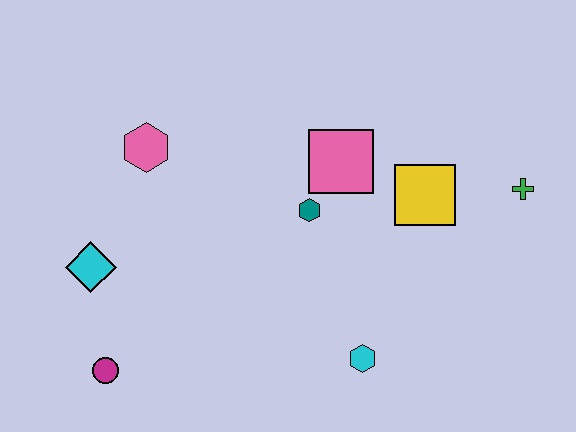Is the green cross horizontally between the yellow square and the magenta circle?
No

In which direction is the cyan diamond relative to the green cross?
The cyan diamond is to the left of the green cross.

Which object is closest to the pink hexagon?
The cyan diamond is closest to the pink hexagon.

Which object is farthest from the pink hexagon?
The green cross is farthest from the pink hexagon.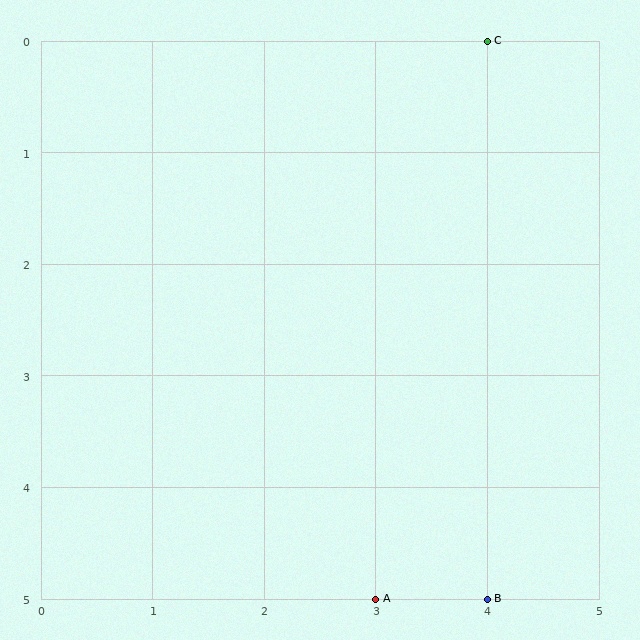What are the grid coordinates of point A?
Point A is at grid coordinates (3, 5).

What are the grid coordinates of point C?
Point C is at grid coordinates (4, 0).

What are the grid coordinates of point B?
Point B is at grid coordinates (4, 5).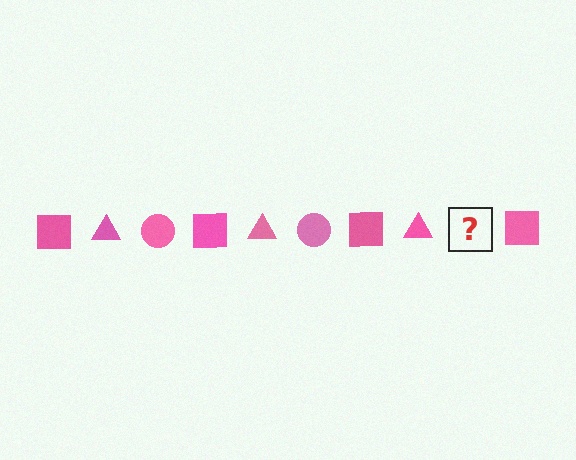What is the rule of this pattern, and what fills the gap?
The rule is that the pattern cycles through square, triangle, circle shapes in pink. The gap should be filled with a pink circle.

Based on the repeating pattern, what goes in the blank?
The blank should be a pink circle.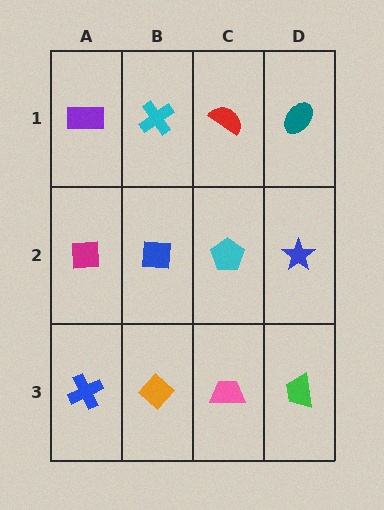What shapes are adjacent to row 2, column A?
A purple rectangle (row 1, column A), a blue cross (row 3, column A), a blue square (row 2, column B).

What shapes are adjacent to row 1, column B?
A blue square (row 2, column B), a purple rectangle (row 1, column A), a red semicircle (row 1, column C).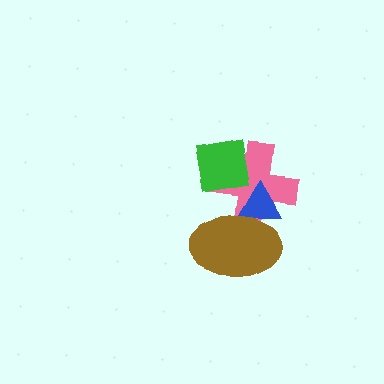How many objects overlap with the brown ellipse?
2 objects overlap with the brown ellipse.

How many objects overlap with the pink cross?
3 objects overlap with the pink cross.